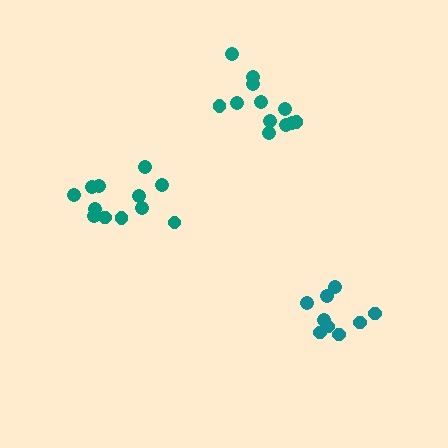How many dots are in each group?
Group 1: 9 dots, Group 2: 12 dots, Group 3: 12 dots (33 total).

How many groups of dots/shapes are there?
There are 3 groups.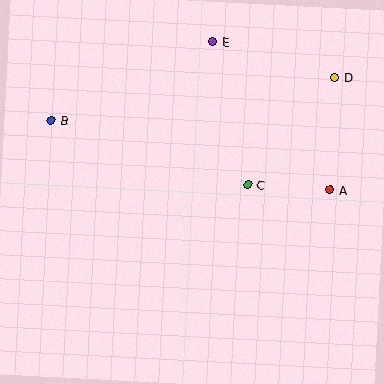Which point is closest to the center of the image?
Point C at (248, 185) is closest to the center.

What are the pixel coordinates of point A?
Point A is at (330, 190).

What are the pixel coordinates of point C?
Point C is at (248, 185).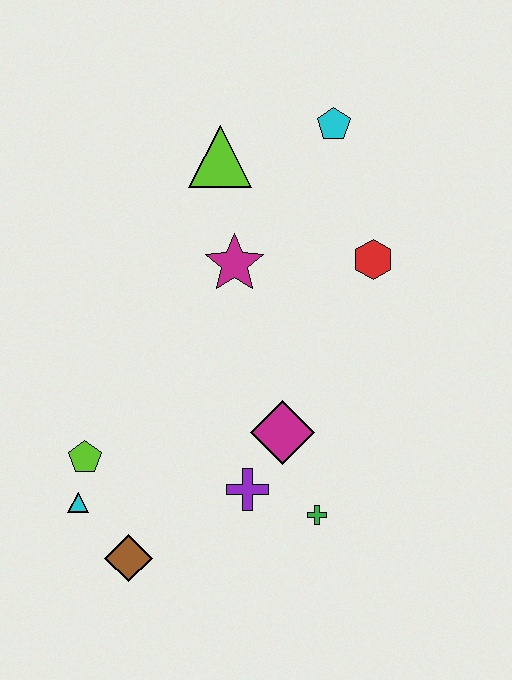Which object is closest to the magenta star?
The lime triangle is closest to the magenta star.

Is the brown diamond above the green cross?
No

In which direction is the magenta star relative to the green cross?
The magenta star is above the green cross.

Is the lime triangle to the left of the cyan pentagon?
Yes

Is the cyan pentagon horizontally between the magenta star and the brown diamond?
No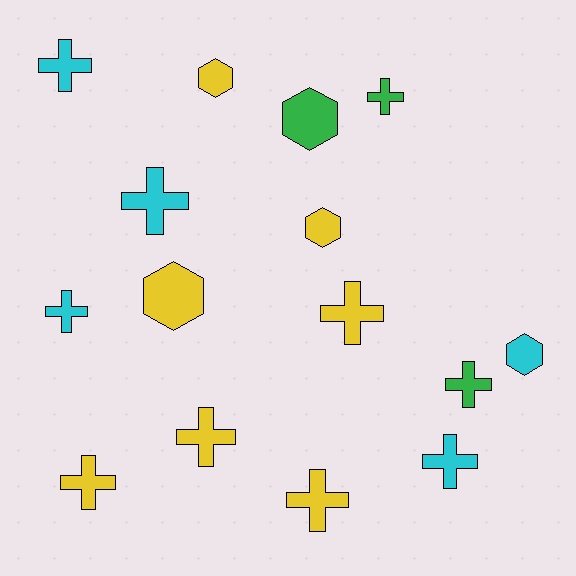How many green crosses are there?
There are 2 green crosses.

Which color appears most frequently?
Yellow, with 7 objects.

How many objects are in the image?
There are 15 objects.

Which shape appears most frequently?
Cross, with 10 objects.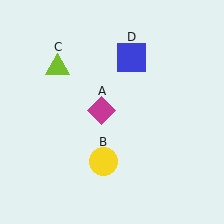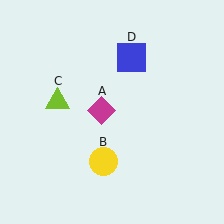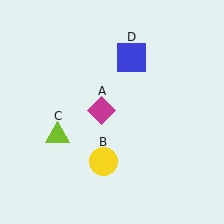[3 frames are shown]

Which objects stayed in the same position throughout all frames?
Magenta diamond (object A) and yellow circle (object B) and blue square (object D) remained stationary.